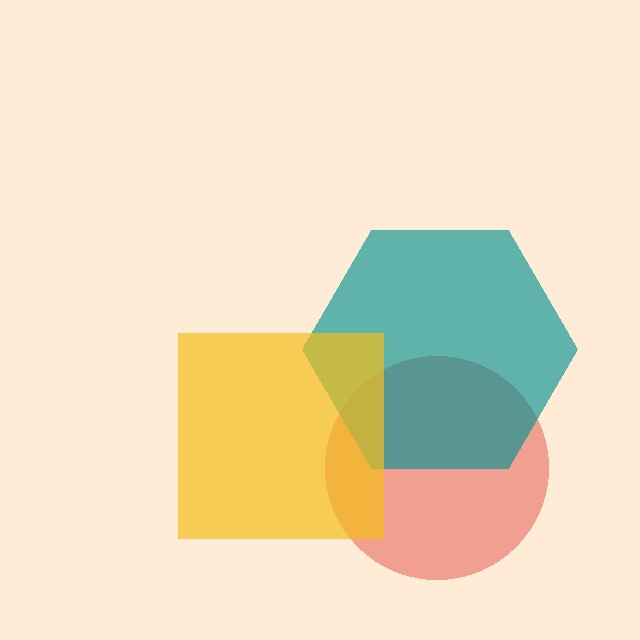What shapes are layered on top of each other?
The layered shapes are: a red circle, a teal hexagon, a yellow square.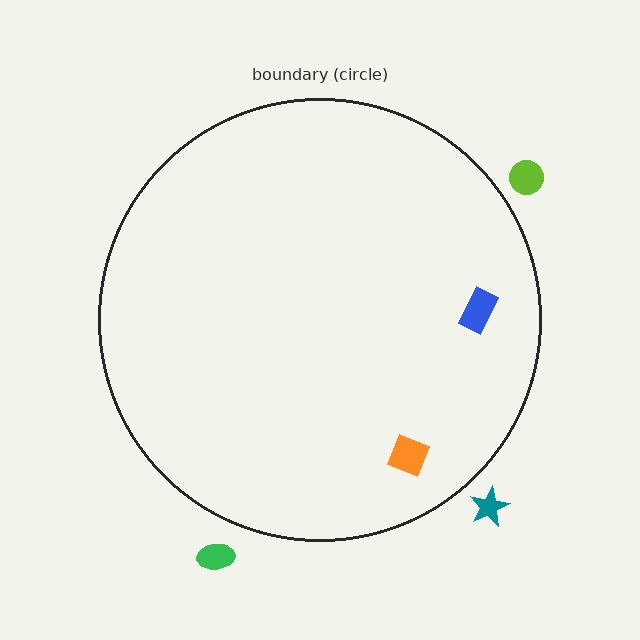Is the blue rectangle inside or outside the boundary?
Inside.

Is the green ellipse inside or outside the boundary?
Outside.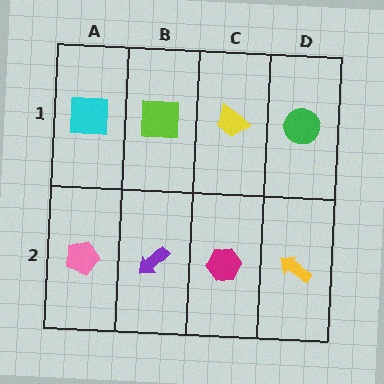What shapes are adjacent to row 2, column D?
A green circle (row 1, column D), a magenta hexagon (row 2, column C).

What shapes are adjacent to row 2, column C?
A yellow trapezoid (row 1, column C), a purple arrow (row 2, column B), a yellow arrow (row 2, column D).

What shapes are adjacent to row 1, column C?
A magenta hexagon (row 2, column C), a lime square (row 1, column B), a green circle (row 1, column D).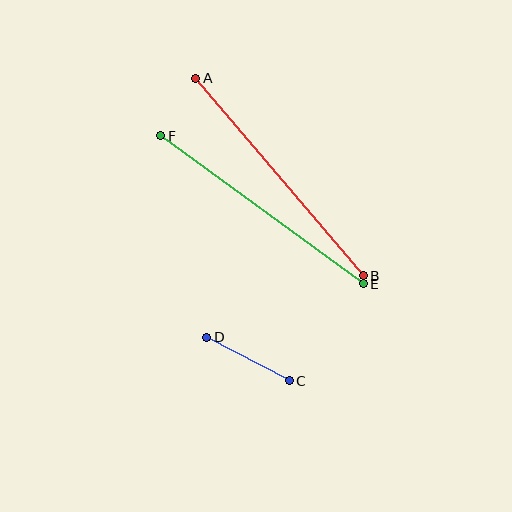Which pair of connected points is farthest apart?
Points A and B are farthest apart.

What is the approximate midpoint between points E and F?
The midpoint is at approximately (262, 210) pixels.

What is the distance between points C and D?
The distance is approximately 93 pixels.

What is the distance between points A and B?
The distance is approximately 259 pixels.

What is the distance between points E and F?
The distance is approximately 251 pixels.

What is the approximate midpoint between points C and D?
The midpoint is at approximately (248, 359) pixels.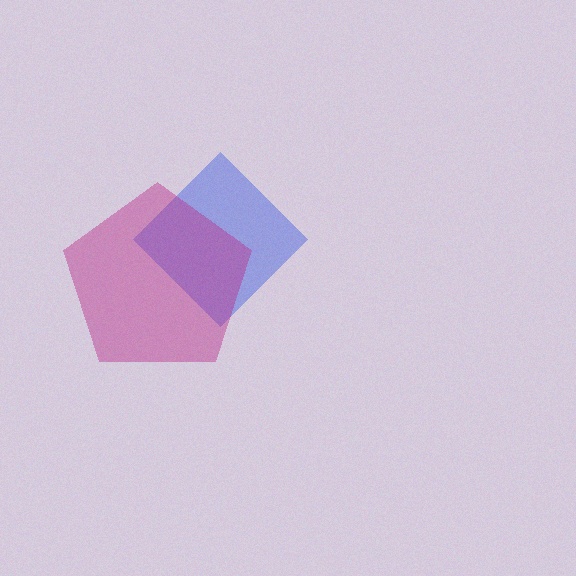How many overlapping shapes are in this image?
There are 2 overlapping shapes in the image.